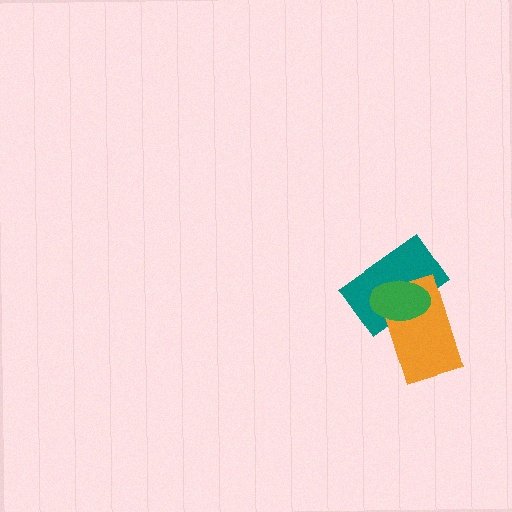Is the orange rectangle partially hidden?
Yes, it is partially covered by another shape.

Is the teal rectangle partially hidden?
Yes, it is partially covered by another shape.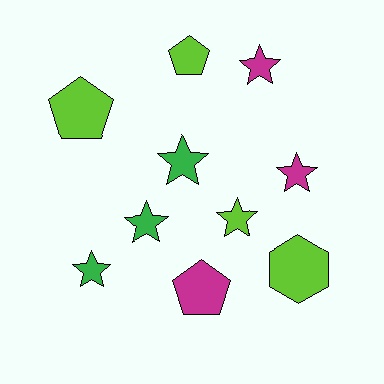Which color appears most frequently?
Lime, with 4 objects.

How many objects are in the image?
There are 10 objects.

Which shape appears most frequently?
Star, with 6 objects.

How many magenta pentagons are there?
There is 1 magenta pentagon.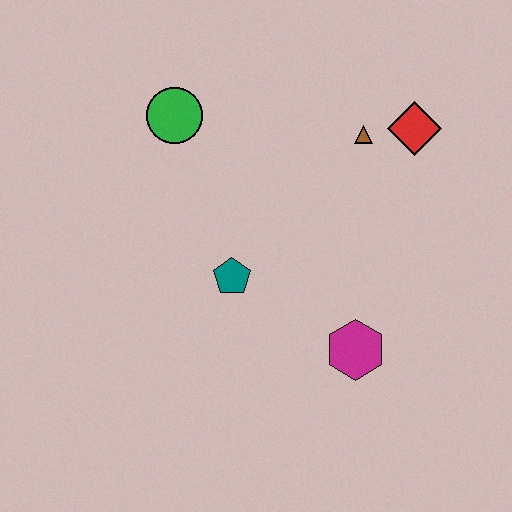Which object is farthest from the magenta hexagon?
The green circle is farthest from the magenta hexagon.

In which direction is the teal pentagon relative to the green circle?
The teal pentagon is below the green circle.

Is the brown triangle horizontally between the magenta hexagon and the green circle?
No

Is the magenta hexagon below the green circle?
Yes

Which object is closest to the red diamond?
The brown triangle is closest to the red diamond.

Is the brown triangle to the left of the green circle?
No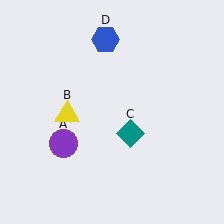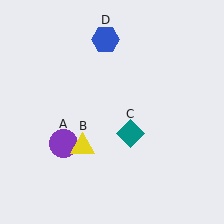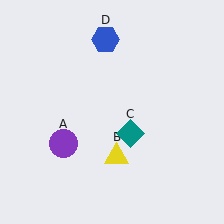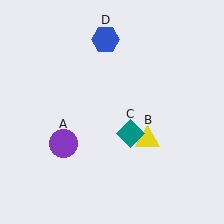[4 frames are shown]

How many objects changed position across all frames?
1 object changed position: yellow triangle (object B).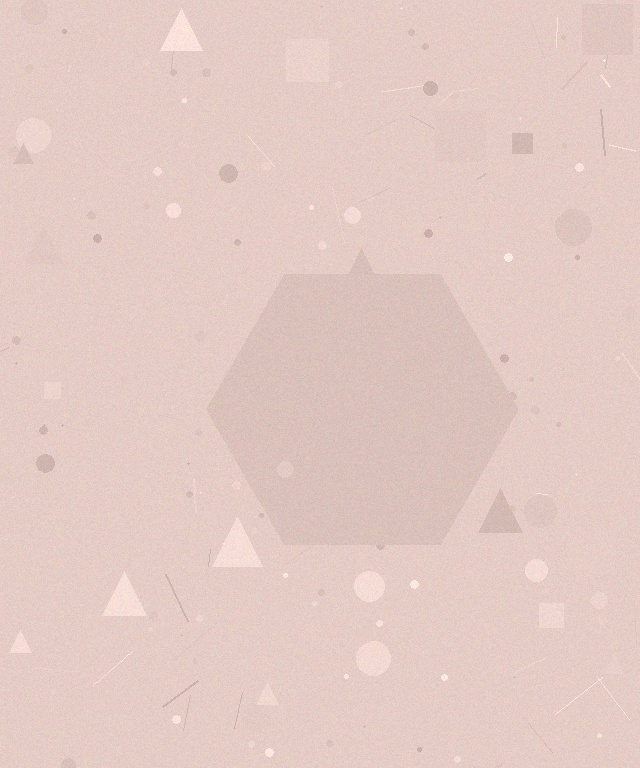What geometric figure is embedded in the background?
A hexagon is embedded in the background.